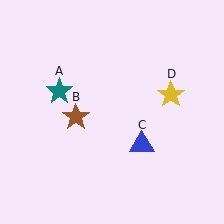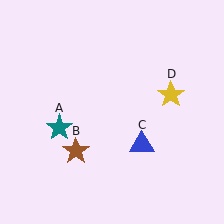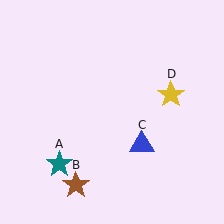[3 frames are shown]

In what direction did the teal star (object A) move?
The teal star (object A) moved down.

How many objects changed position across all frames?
2 objects changed position: teal star (object A), brown star (object B).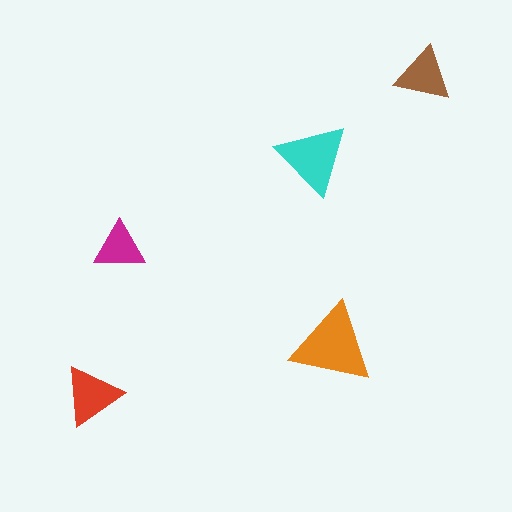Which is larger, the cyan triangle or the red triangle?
The cyan one.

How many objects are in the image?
There are 5 objects in the image.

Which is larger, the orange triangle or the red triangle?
The orange one.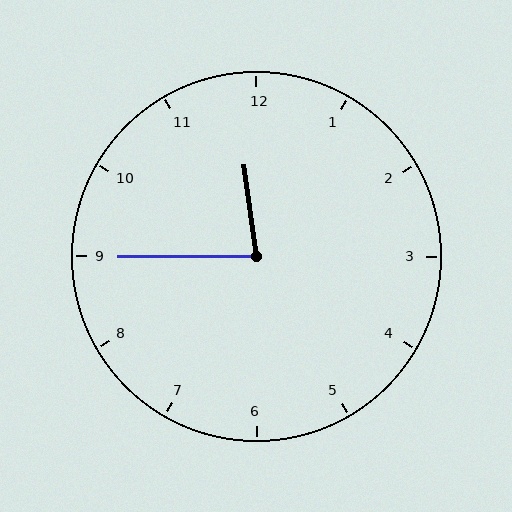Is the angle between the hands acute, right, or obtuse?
It is acute.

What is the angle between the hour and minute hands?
Approximately 82 degrees.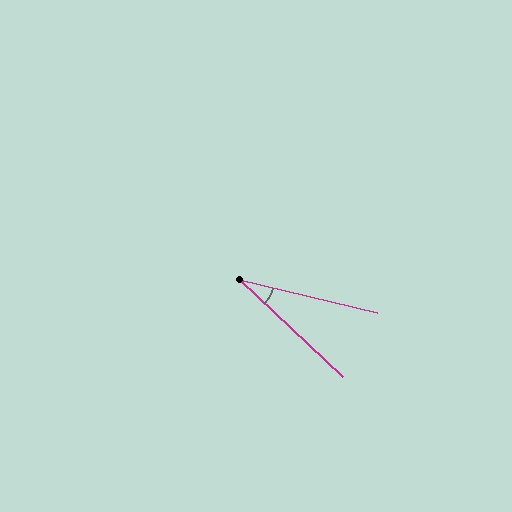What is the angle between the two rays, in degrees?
Approximately 30 degrees.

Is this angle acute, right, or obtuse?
It is acute.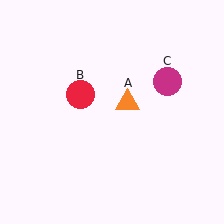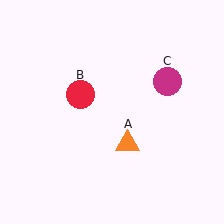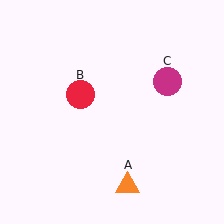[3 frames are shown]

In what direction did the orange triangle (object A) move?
The orange triangle (object A) moved down.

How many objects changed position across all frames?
1 object changed position: orange triangle (object A).